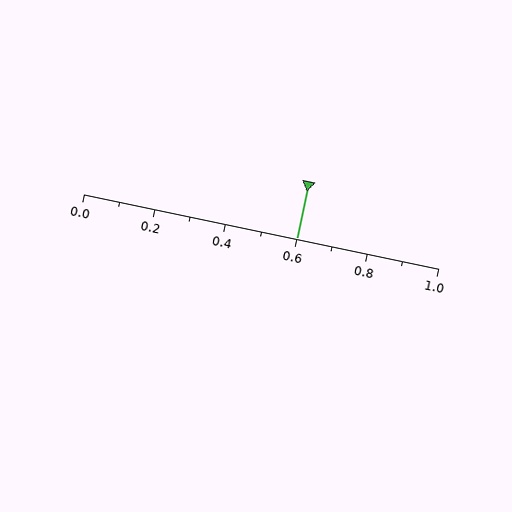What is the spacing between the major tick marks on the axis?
The major ticks are spaced 0.2 apart.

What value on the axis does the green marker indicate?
The marker indicates approximately 0.6.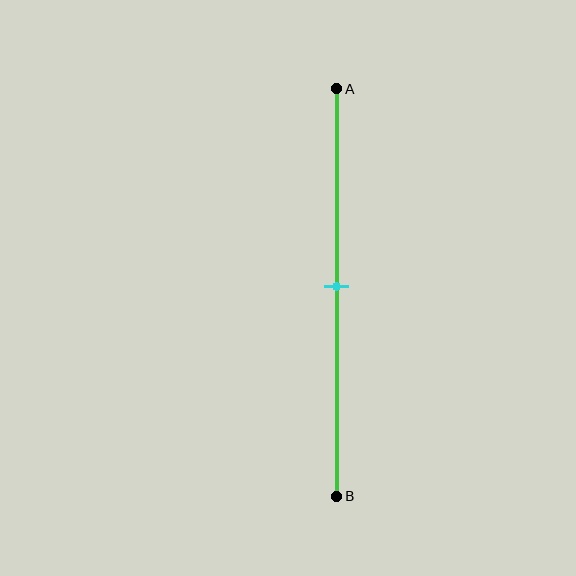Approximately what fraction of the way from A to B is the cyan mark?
The cyan mark is approximately 50% of the way from A to B.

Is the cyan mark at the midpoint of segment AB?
Yes, the mark is approximately at the midpoint.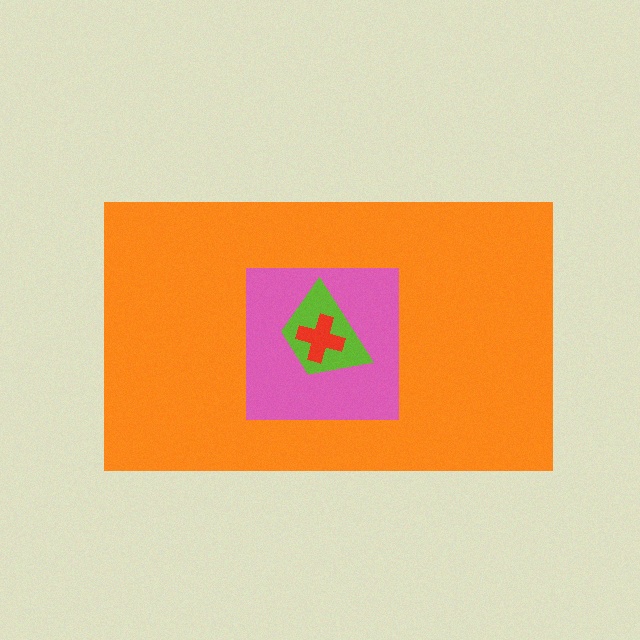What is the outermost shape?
The orange rectangle.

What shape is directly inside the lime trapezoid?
The red cross.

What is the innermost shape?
The red cross.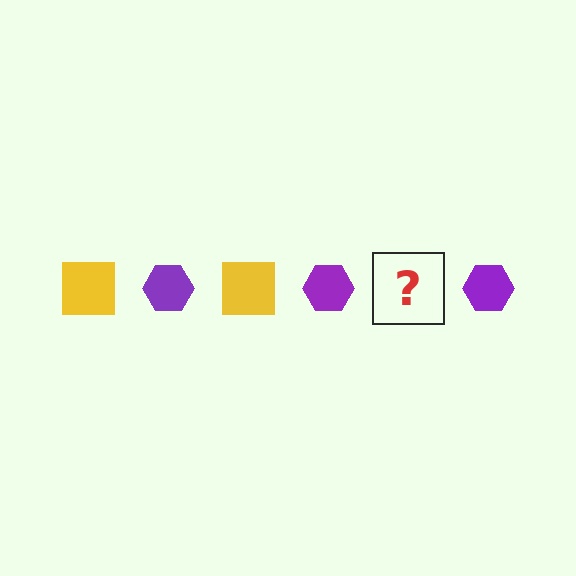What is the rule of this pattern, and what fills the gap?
The rule is that the pattern alternates between yellow square and purple hexagon. The gap should be filled with a yellow square.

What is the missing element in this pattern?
The missing element is a yellow square.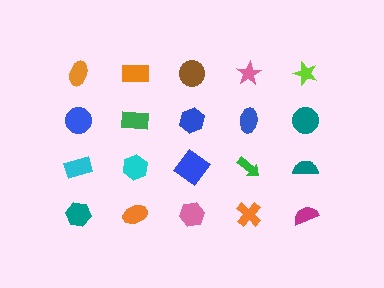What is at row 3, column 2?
A cyan hexagon.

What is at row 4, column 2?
An orange ellipse.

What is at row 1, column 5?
A lime star.